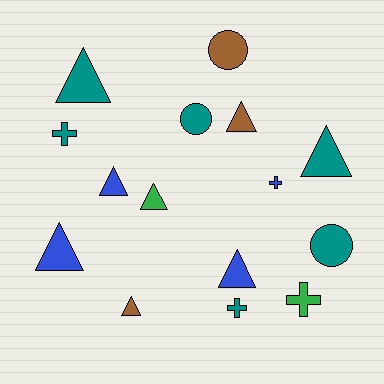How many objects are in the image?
There are 15 objects.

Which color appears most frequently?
Teal, with 6 objects.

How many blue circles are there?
There are no blue circles.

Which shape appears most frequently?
Triangle, with 8 objects.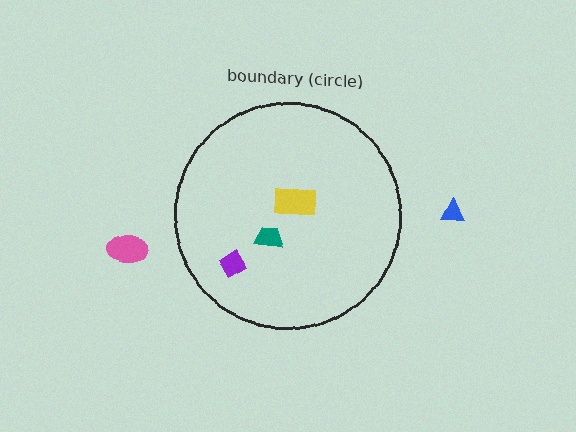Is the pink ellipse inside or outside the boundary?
Outside.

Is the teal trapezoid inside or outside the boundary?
Inside.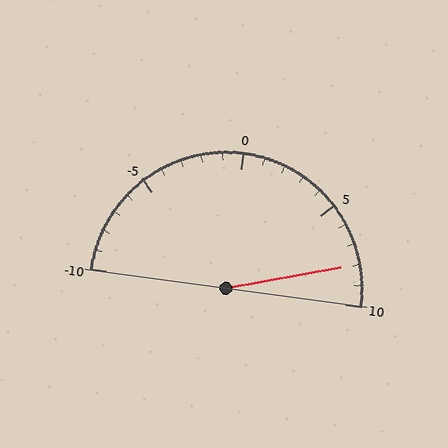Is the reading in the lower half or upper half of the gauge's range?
The reading is in the upper half of the range (-10 to 10).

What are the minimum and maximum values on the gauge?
The gauge ranges from -10 to 10.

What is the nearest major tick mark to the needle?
The nearest major tick mark is 10.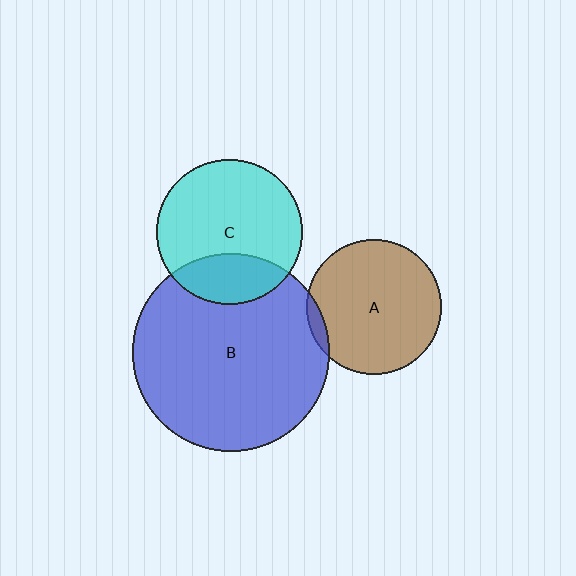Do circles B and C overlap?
Yes.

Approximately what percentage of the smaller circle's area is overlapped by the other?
Approximately 25%.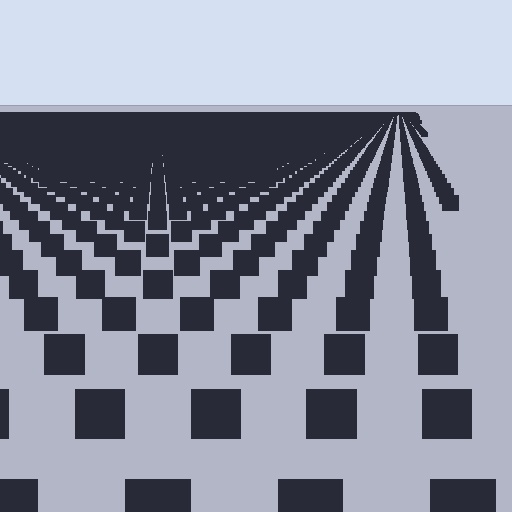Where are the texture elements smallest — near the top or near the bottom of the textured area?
Near the top.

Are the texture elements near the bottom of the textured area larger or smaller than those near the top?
Larger. Near the bottom, elements are closer to the viewer and appear at a bigger on-screen size.